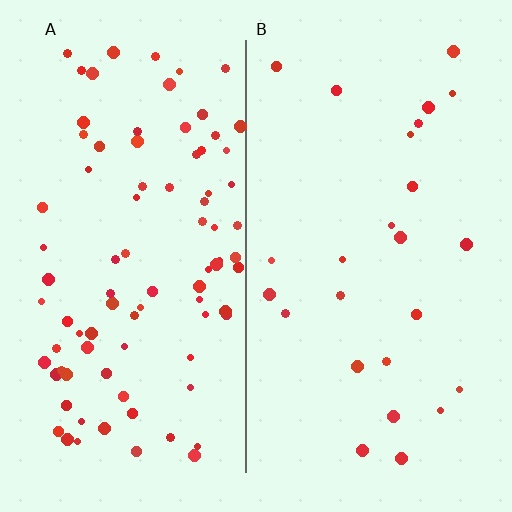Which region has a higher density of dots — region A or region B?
A (the left).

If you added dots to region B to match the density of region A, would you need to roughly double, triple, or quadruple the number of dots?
Approximately quadruple.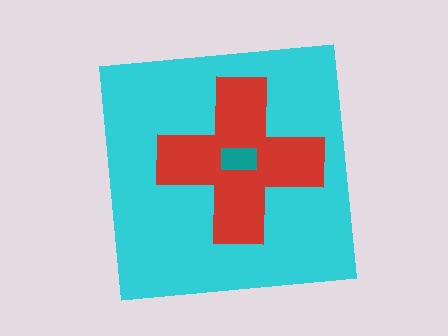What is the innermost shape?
The teal rectangle.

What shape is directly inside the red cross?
The teal rectangle.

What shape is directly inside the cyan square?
The red cross.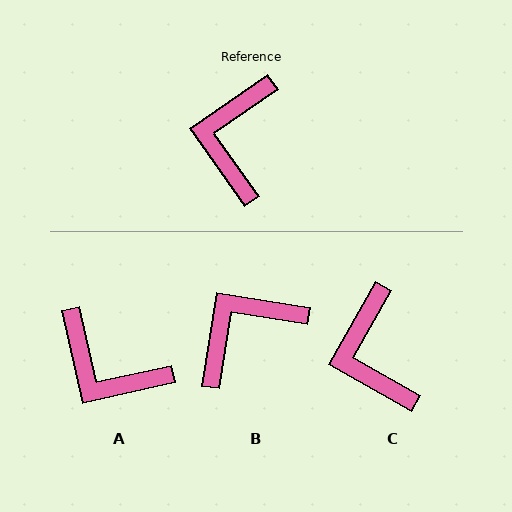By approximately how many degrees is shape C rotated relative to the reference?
Approximately 25 degrees counter-clockwise.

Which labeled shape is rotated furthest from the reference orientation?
A, about 68 degrees away.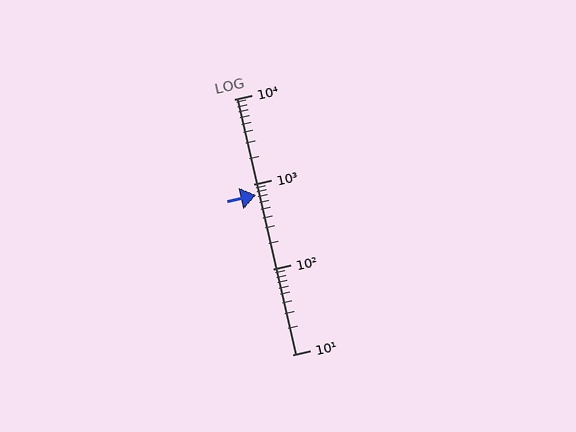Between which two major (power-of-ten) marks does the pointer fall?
The pointer is between 100 and 1000.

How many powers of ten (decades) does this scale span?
The scale spans 3 decades, from 10 to 10000.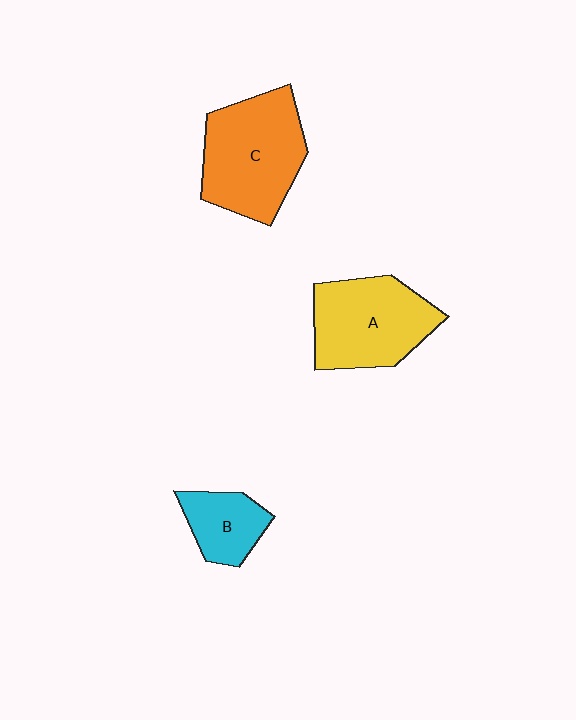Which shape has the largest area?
Shape C (orange).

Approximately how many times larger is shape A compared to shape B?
Approximately 1.9 times.